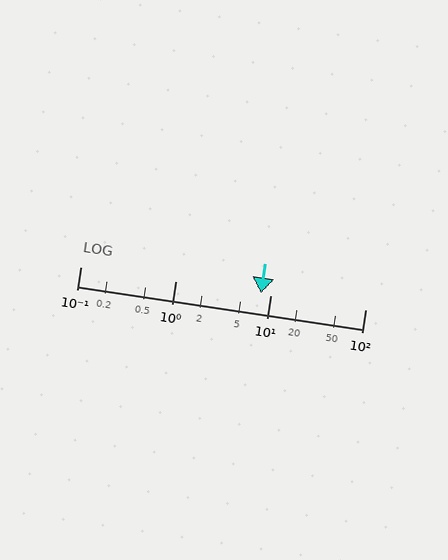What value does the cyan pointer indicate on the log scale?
The pointer indicates approximately 7.9.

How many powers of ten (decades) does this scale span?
The scale spans 3 decades, from 0.1 to 100.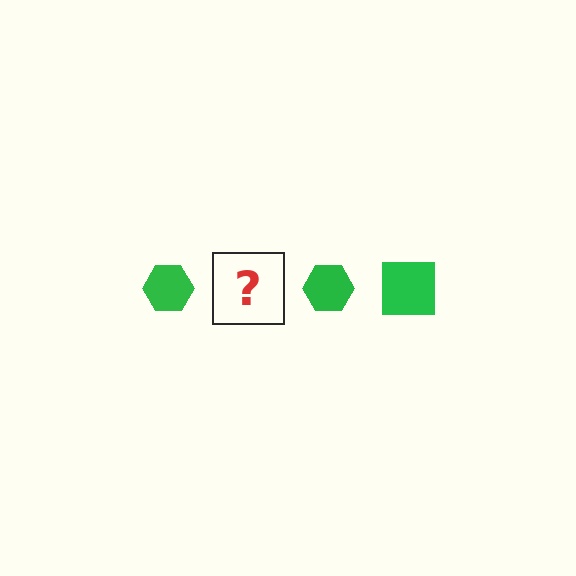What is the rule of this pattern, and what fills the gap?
The rule is that the pattern cycles through hexagon, square shapes in green. The gap should be filled with a green square.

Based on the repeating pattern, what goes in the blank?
The blank should be a green square.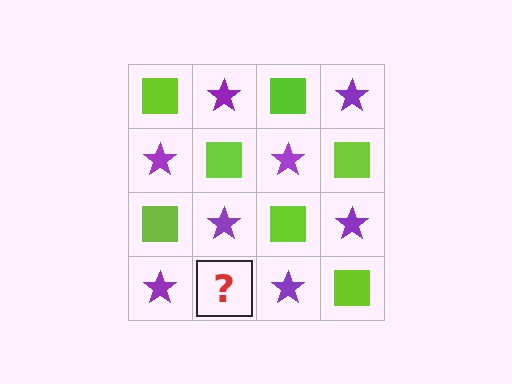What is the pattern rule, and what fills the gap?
The rule is that it alternates lime square and purple star in a checkerboard pattern. The gap should be filled with a lime square.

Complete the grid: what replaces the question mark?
The question mark should be replaced with a lime square.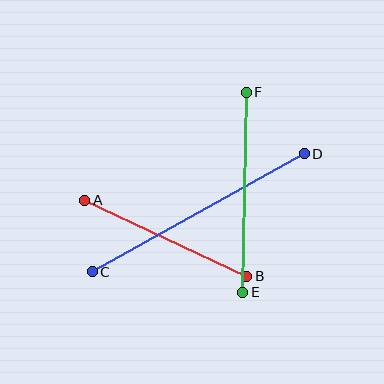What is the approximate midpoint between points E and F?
The midpoint is at approximately (244, 192) pixels.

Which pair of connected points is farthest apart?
Points C and D are farthest apart.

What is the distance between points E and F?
The distance is approximately 200 pixels.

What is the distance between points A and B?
The distance is approximately 179 pixels.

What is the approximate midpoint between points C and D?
The midpoint is at approximately (198, 213) pixels.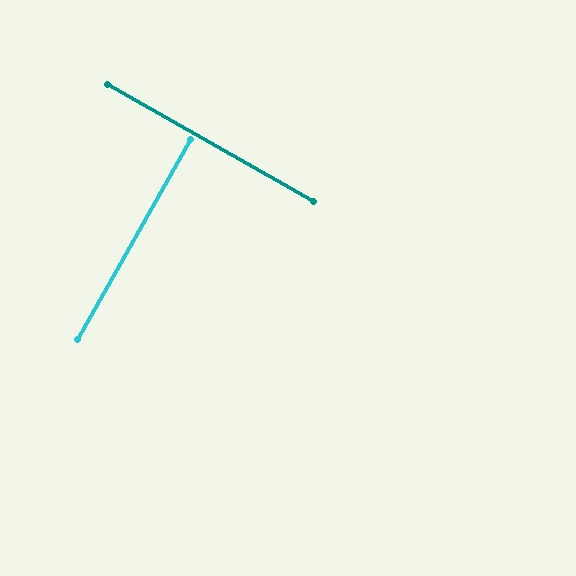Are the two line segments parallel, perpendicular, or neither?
Perpendicular — they meet at approximately 90°.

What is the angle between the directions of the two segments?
Approximately 90 degrees.